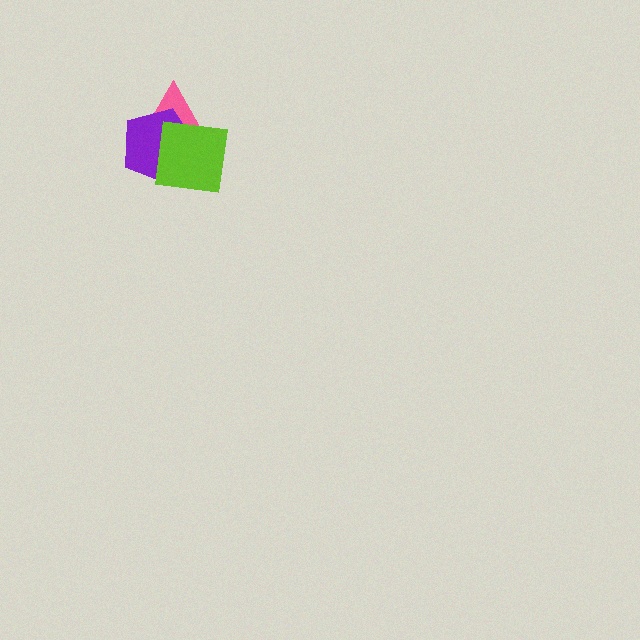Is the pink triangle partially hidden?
Yes, it is partially covered by another shape.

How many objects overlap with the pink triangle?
2 objects overlap with the pink triangle.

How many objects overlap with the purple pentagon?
2 objects overlap with the purple pentagon.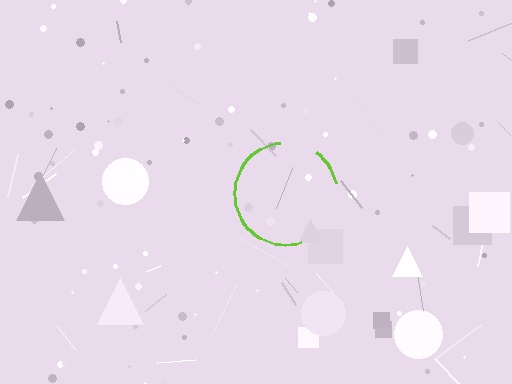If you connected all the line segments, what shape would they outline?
They would outline a circle.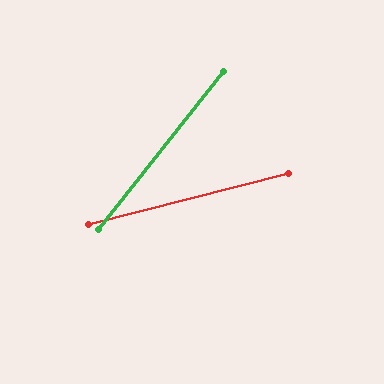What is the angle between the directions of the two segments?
Approximately 37 degrees.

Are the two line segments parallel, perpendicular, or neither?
Neither parallel nor perpendicular — they differ by about 37°.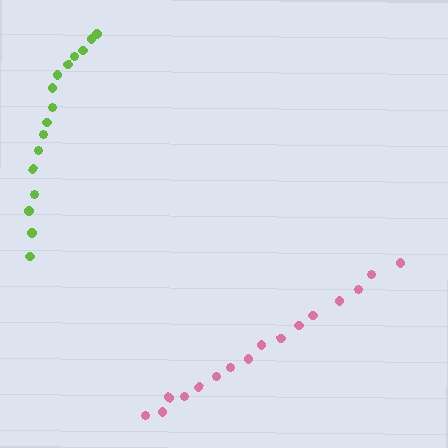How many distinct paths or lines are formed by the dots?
There are 2 distinct paths.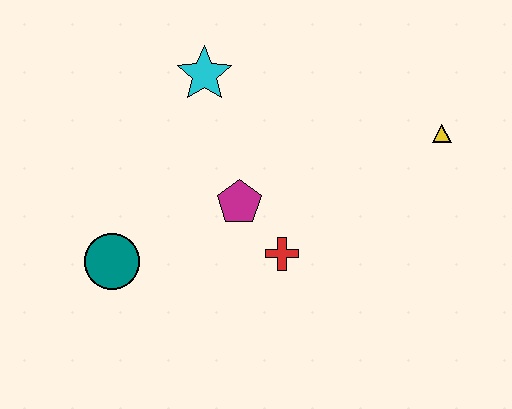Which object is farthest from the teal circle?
The yellow triangle is farthest from the teal circle.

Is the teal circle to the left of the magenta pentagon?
Yes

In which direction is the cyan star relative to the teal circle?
The cyan star is above the teal circle.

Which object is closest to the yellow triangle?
The red cross is closest to the yellow triangle.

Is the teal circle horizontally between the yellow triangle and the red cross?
No